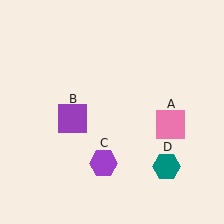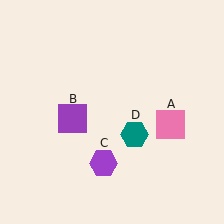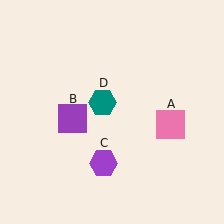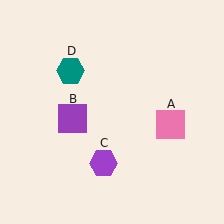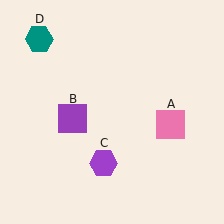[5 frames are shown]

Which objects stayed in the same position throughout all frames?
Pink square (object A) and purple square (object B) and purple hexagon (object C) remained stationary.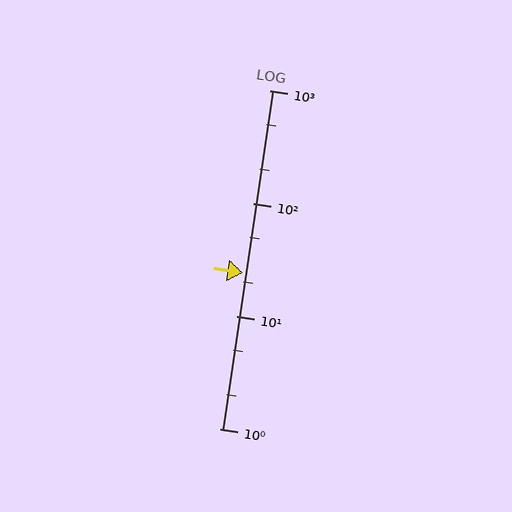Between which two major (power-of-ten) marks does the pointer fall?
The pointer is between 10 and 100.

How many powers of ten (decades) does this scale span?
The scale spans 3 decades, from 1 to 1000.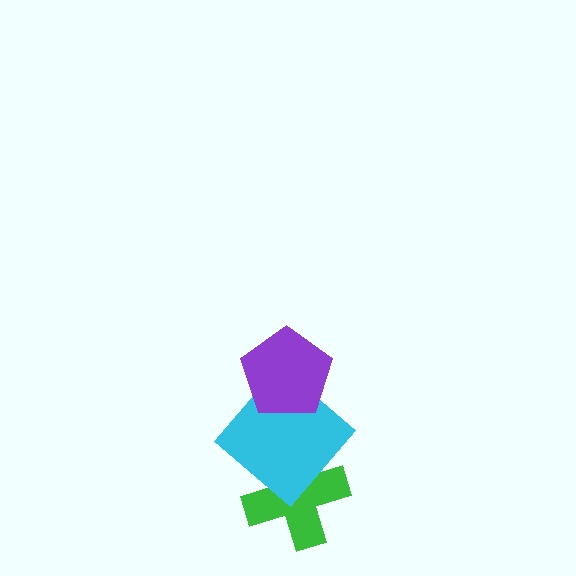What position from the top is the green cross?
The green cross is 3rd from the top.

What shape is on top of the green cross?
The cyan diamond is on top of the green cross.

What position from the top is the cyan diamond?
The cyan diamond is 2nd from the top.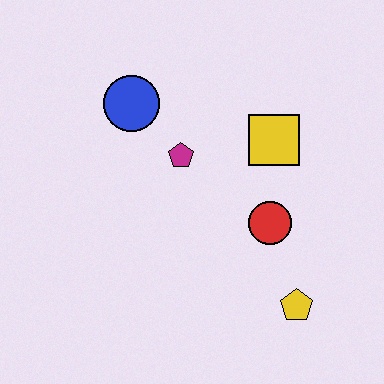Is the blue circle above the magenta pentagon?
Yes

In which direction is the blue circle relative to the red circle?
The blue circle is to the left of the red circle.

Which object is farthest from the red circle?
The blue circle is farthest from the red circle.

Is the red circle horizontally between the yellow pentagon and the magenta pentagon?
Yes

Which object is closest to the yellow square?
The red circle is closest to the yellow square.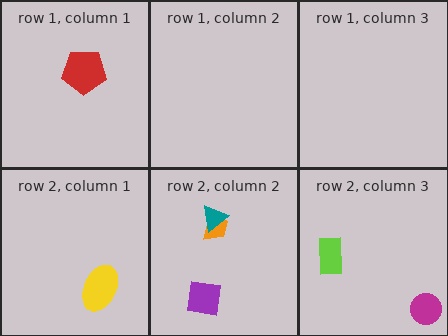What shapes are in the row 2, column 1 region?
The yellow ellipse.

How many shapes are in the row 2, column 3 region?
2.